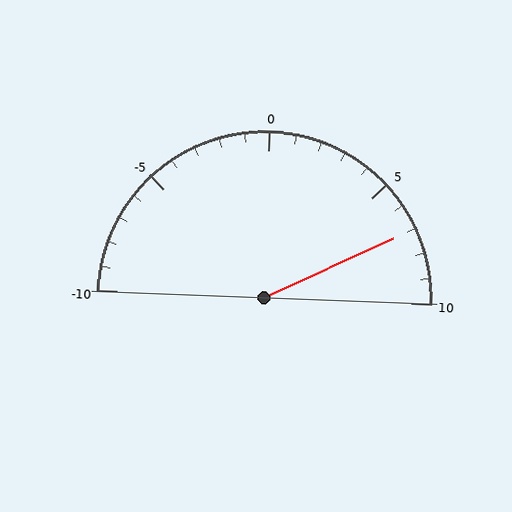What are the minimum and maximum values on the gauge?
The gauge ranges from -10 to 10.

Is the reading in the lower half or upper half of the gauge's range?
The reading is in the upper half of the range (-10 to 10).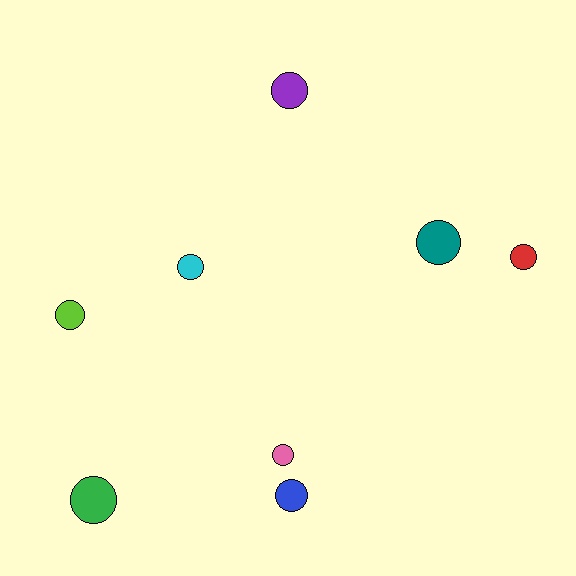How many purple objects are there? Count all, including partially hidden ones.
There is 1 purple object.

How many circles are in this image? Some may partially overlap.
There are 8 circles.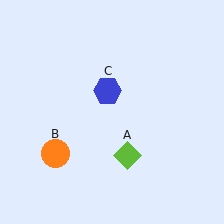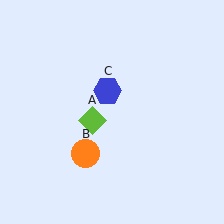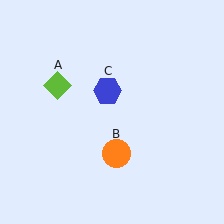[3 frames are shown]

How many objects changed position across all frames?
2 objects changed position: lime diamond (object A), orange circle (object B).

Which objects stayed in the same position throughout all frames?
Blue hexagon (object C) remained stationary.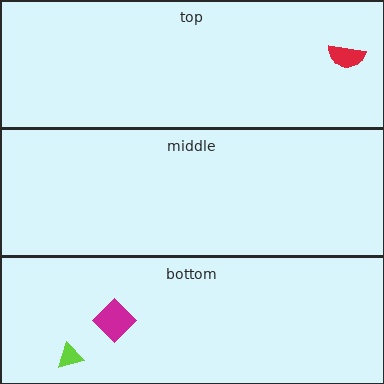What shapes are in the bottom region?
The magenta diamond, the lime triangle.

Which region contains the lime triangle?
The bottom region.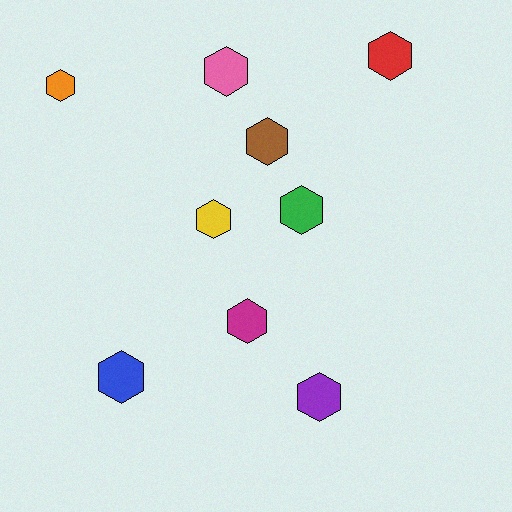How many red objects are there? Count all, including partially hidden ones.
There is 1 red object.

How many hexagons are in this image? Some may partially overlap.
There are 9 hexagons.